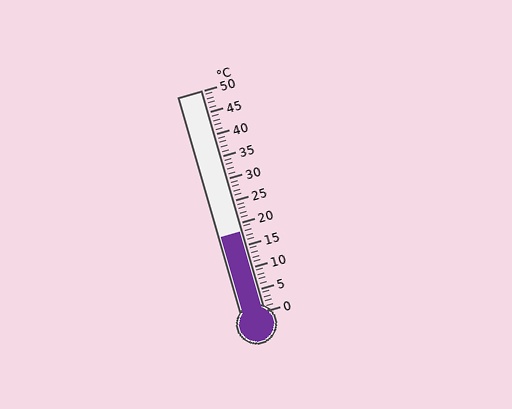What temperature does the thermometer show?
The thermometer shows approximately 18°C.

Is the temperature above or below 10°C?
The temperature is above 10°C.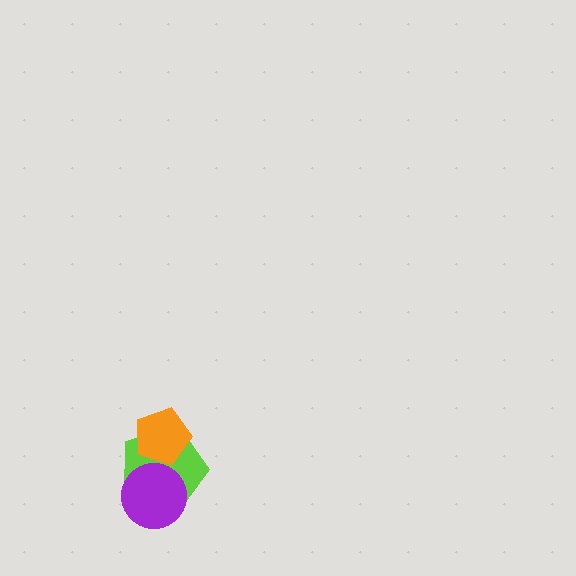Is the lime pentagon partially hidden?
Yes, it is partially covered by another shape.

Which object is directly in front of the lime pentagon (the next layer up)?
The orange pentagon is directly in front of the lime pentagon.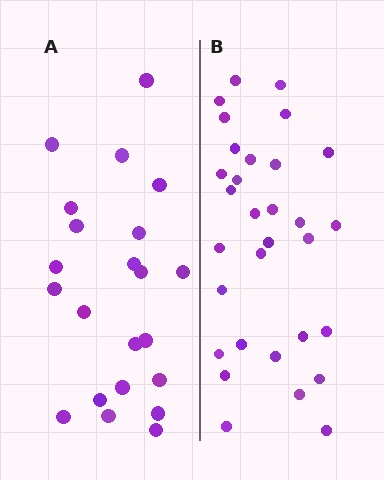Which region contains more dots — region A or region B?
Region B (the right region) has more dots.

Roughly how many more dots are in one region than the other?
Region B has roughly 8 or so more dots than region A.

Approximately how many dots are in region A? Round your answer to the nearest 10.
About 20 dots. (The exact count is 22, which rounds to 20.)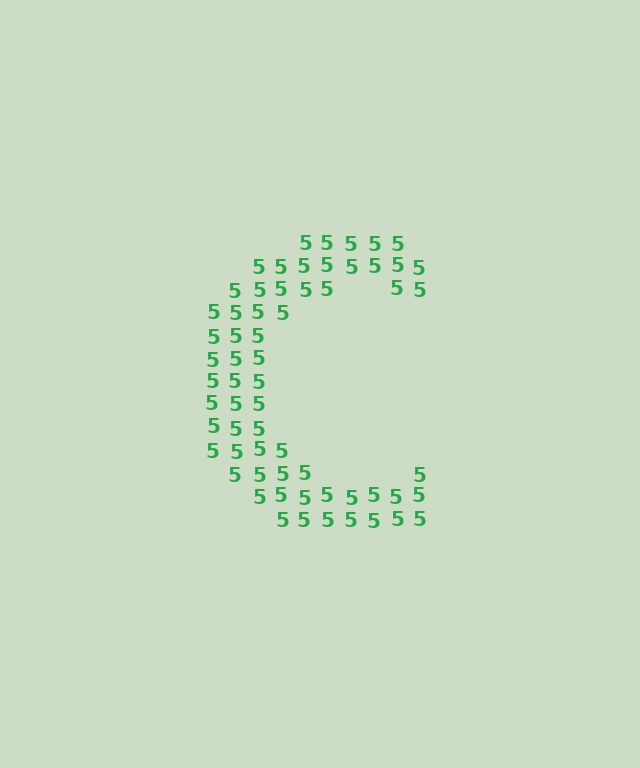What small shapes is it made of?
It is made of small digit 5's.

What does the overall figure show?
The overall figure shows the letter C.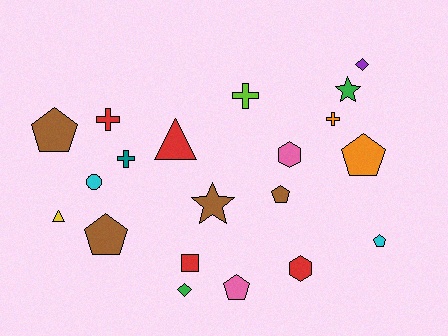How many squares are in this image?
There is 1 square.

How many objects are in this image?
There are 20 objects.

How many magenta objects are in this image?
There are no magenta objects.